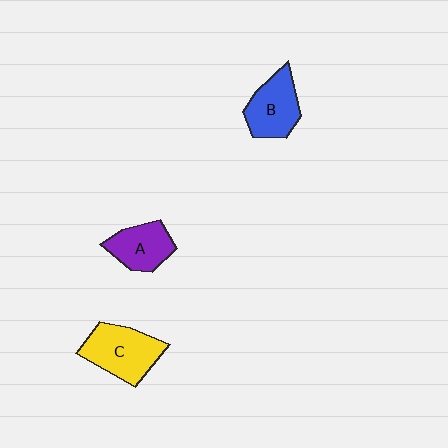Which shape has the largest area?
Shape C (yellow).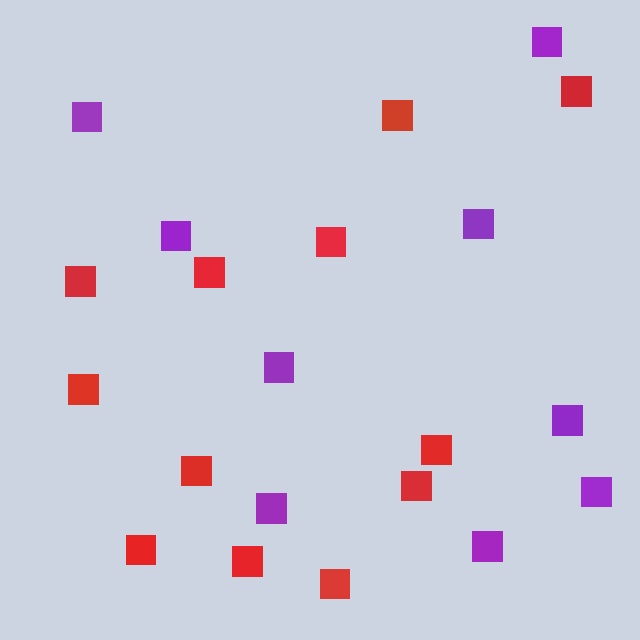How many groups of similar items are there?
There are 2 groups: one group of red squares (12) and one group of purple squares (9).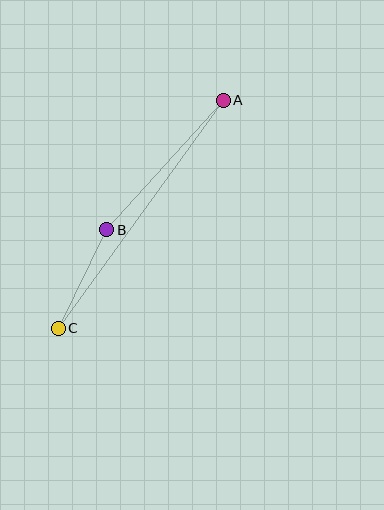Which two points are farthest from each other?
Points A and C are farthest from each other.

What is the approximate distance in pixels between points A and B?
The distance between A and B is approximately 174 pixels.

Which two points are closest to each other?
Points B and C are closest to each other.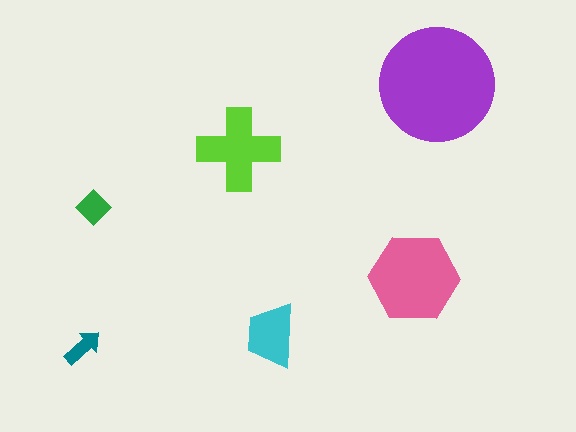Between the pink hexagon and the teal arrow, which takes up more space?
The pink hexagon.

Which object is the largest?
The purple circle.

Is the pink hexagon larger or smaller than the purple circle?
Smaller.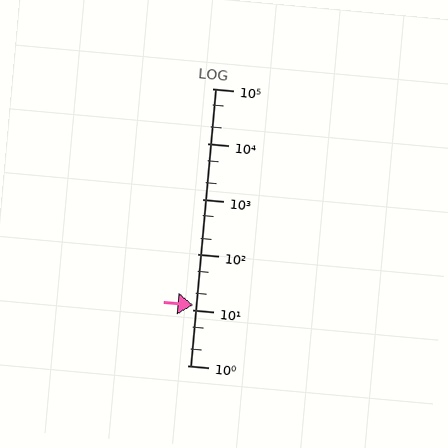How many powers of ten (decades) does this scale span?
The scale spans 5 decades, from 1 to 100000.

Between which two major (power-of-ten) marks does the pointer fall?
The pointer is between 10 and 100.